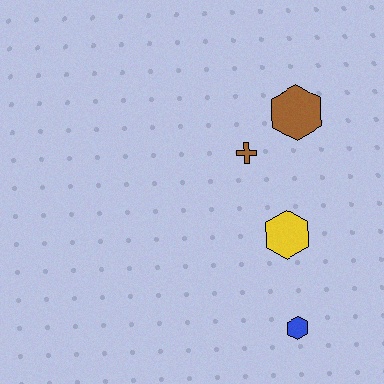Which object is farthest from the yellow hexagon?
The brown hexagon is farthest from the yellow hexagon.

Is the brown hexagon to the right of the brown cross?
Yes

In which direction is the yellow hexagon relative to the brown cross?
The yellow hexagon is below the brown cross.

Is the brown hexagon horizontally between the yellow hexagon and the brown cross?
No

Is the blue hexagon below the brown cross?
Yes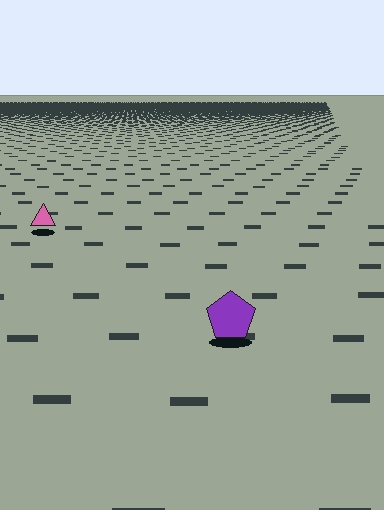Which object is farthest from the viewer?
The pink triangle is farthest from the viewer. It appears smaller and the ground texture around it is denser.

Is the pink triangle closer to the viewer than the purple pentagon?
No. The purple pentagon is closer — you can tell from the texture gradient: the ground texture is coarser near it.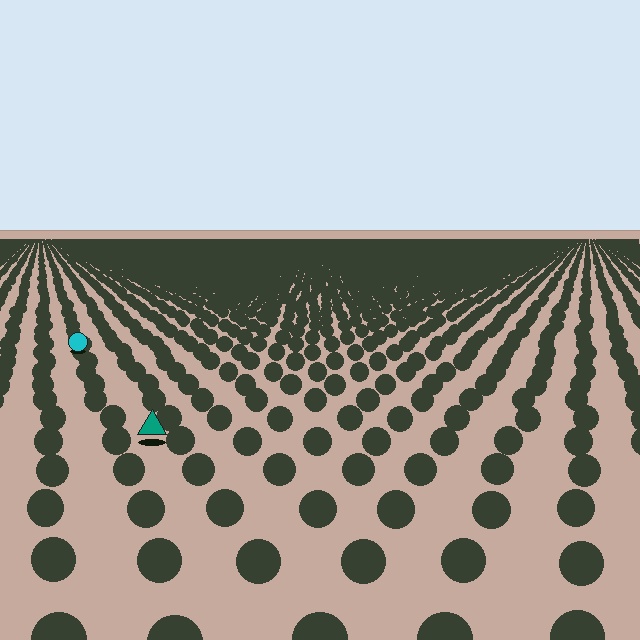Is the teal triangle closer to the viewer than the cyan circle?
Yes. The teal triangle is closer — you can tell from the texture gradient: the ground texture is coarser near it.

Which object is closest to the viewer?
The teal triangle is closest. The texture marks near it are larger and more spread out.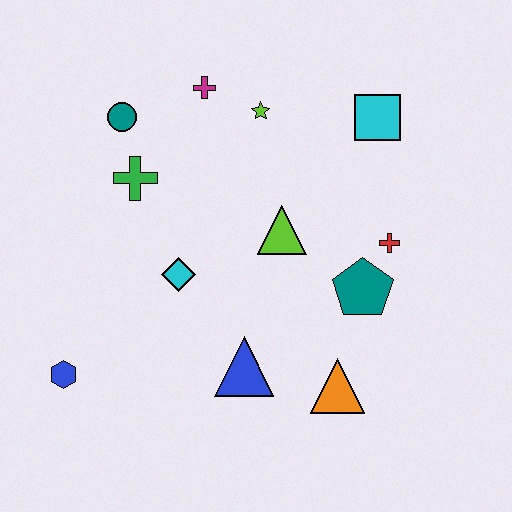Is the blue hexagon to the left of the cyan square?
Yes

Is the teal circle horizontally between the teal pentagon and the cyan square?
No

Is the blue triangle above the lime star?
No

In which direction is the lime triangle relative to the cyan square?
The lime triangle is below the cyan square.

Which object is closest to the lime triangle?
The teal pentagon is closest to the lime triangle.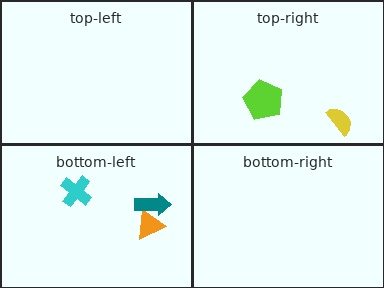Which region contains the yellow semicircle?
The top-right region.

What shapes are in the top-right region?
The yellow semicircle, the lime pentagon.